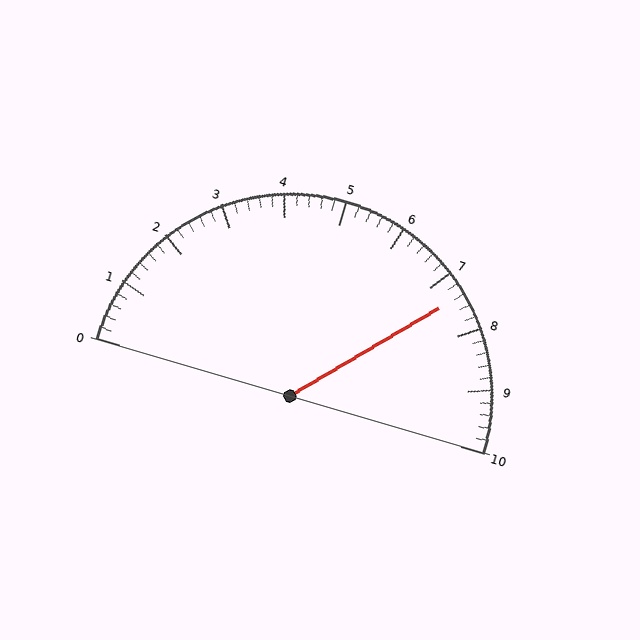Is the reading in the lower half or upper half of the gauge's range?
The reading is in the upper half of the range (0 to 10).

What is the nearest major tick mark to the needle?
The nearest major tick mark is 7.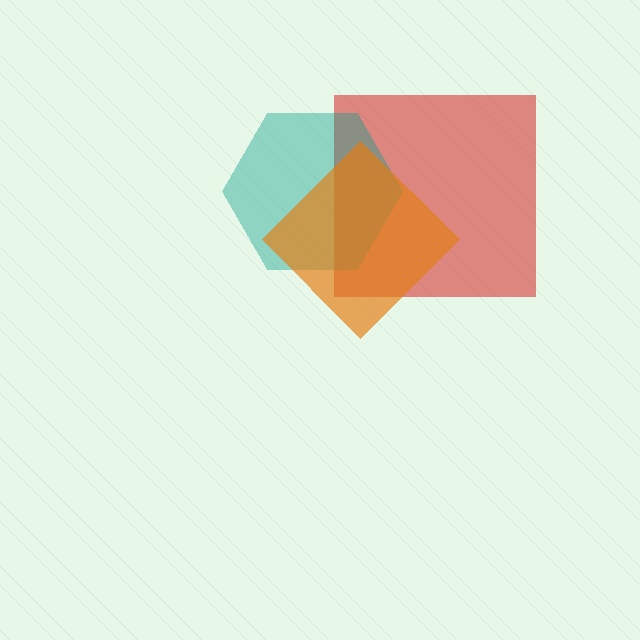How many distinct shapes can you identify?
There are 3 distinct shapes: a red square, a teal hexagon, an orange diamond.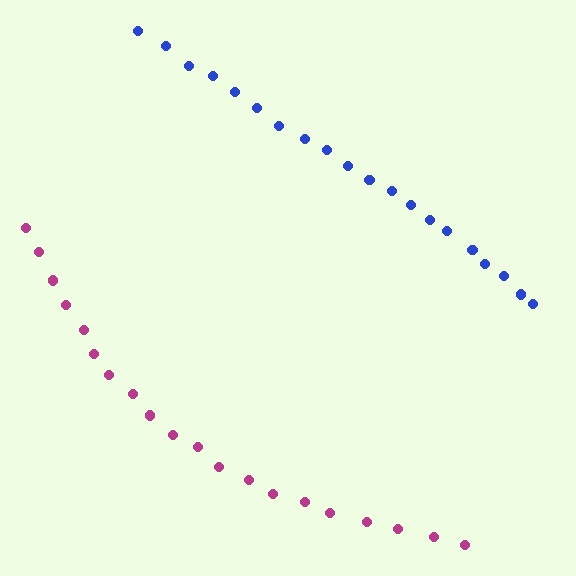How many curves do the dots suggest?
There are 2 distinct paths.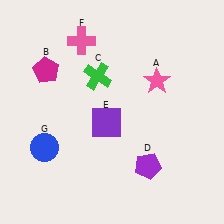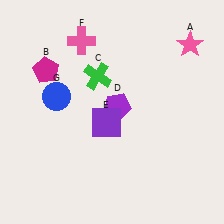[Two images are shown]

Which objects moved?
The objects that moved are: the pink star (A), the purple pentagon (D), the blue circle (G).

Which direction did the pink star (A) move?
The pink star (A) moved up.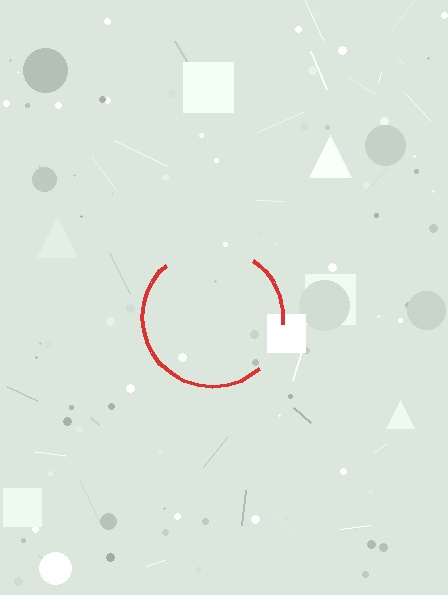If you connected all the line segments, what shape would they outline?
They would outline a circle.